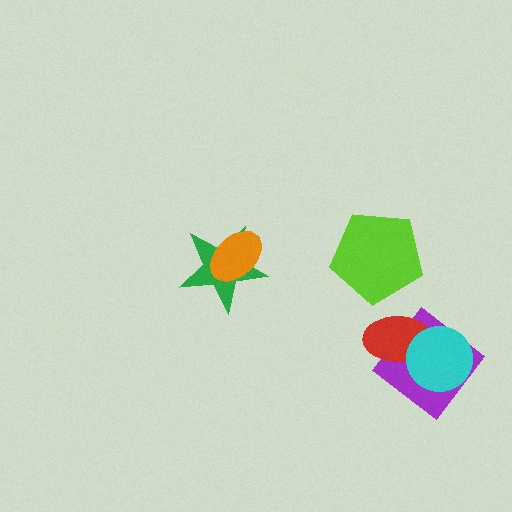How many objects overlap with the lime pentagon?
0 objects overlap with the lime pentagon.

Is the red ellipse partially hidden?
Yes, it is partially covered by another shape.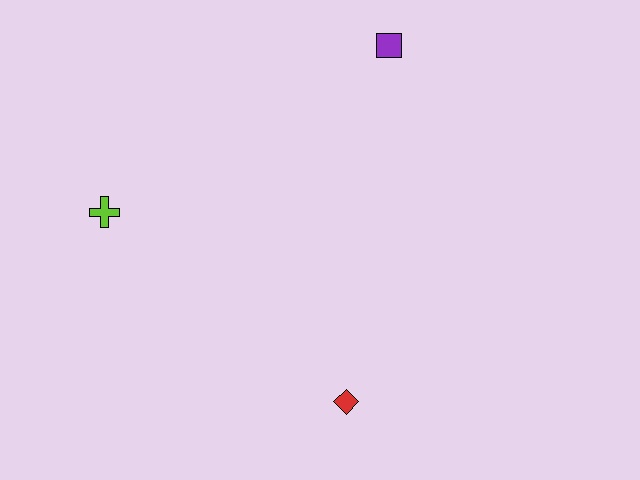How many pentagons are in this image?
There are no pentagons.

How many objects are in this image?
There are 3 objects.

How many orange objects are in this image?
There are no orange objects.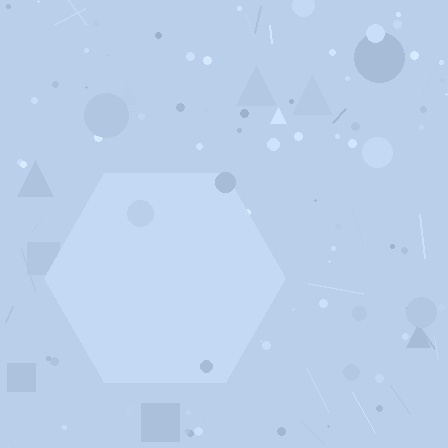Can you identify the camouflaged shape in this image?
The camouflaged shape is a hexagon.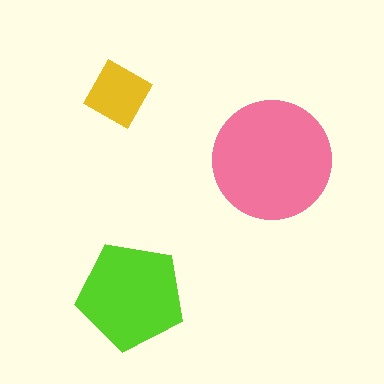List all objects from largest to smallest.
The pink circle, the lime pentagon, the yellow diamond.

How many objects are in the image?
There are 3 objects in the image.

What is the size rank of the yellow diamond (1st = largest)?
3rd.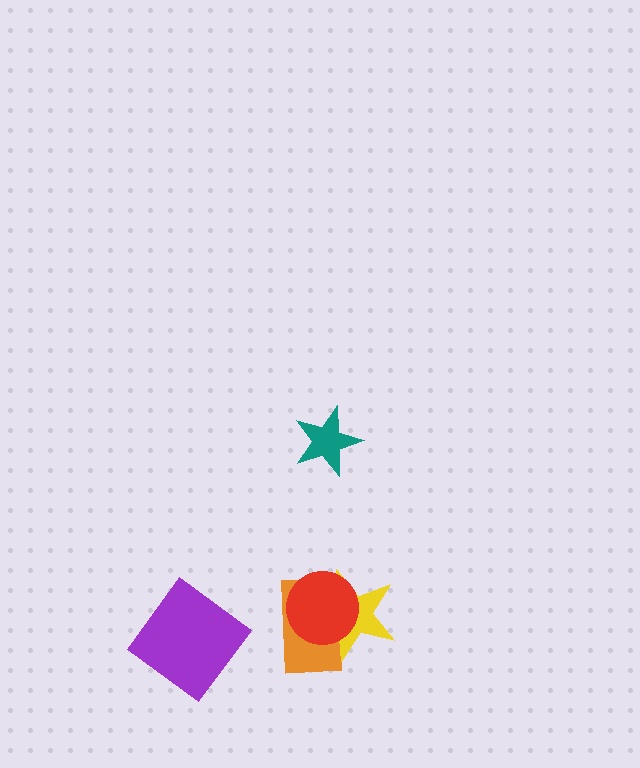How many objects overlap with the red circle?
2 objects overlap with the red circle.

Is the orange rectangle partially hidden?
Yes, it is partially covered by another shape.